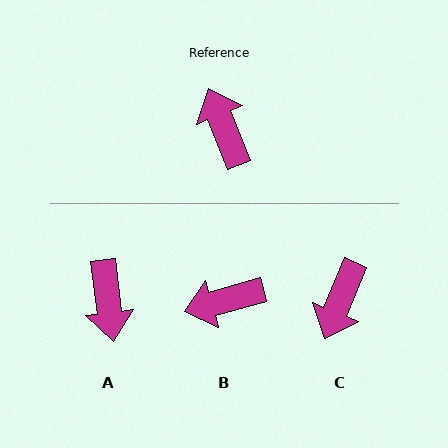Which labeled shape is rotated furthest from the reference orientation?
A, about 165 degrees away.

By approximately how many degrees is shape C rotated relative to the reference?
Approximately 136 degrees counter-clockwise.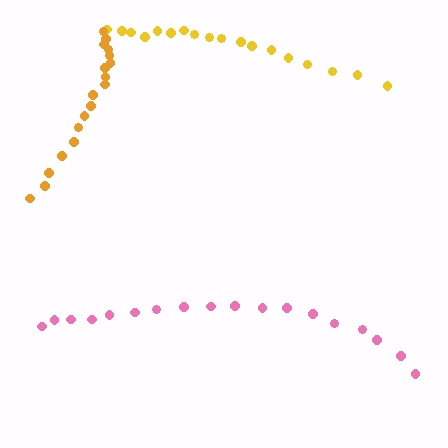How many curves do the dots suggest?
There are 3 distinct paths.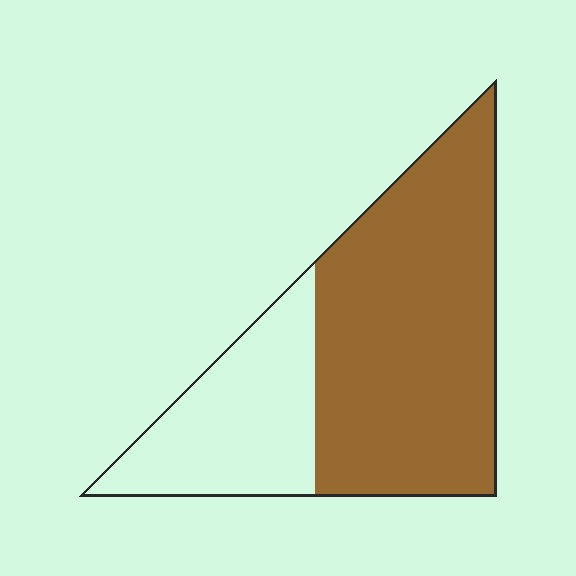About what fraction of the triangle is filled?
About two thirds (2/3).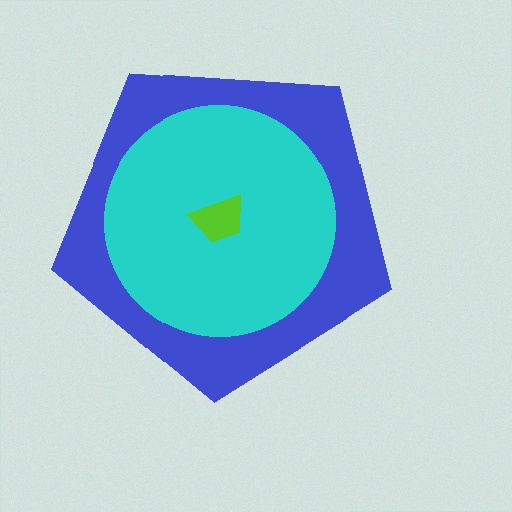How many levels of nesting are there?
3.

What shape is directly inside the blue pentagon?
The cyan circle.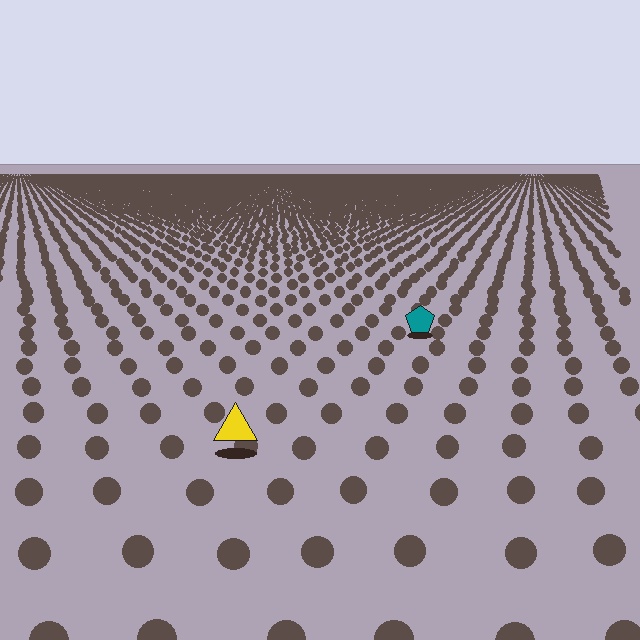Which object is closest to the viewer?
The yellow triangle is closest. The texture marks near it are larger and more spread out.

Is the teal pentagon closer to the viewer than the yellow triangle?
No. The yellow triangle is closer — you can tell from the texture gradient: the ground texture is coarser near it.